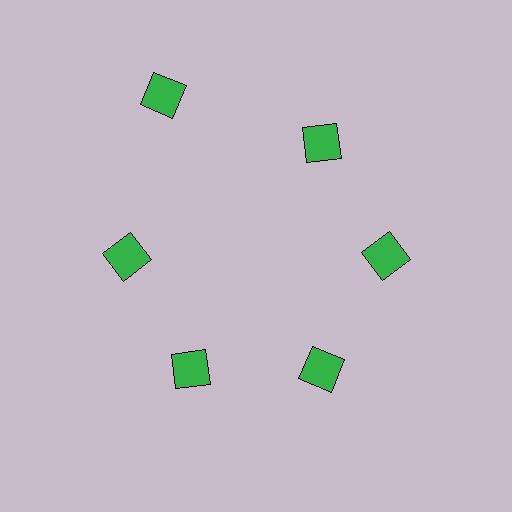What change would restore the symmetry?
The symmetry would be restored by moving it inward, back onto the ring so that all 6 diamonds sit at equal angles and equal distance from the center.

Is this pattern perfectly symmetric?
No. The 6 green diamonds are arranged in a ring, but one element near the 11 o'clock position is pushed outward from the center, breaking the 6-fold rotational symmetry.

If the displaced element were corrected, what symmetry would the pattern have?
It would have 6-fold rotational symmetry — the pattern would map onto itself every 60 degrees.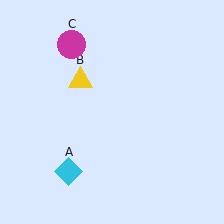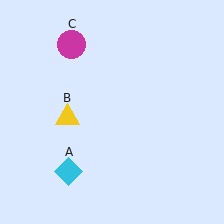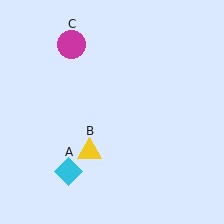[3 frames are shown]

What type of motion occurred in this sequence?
The yellow triangle (object B) rotated counterclockwise around the center of the scene.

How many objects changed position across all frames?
1 object changed position: yellow triangle (object B).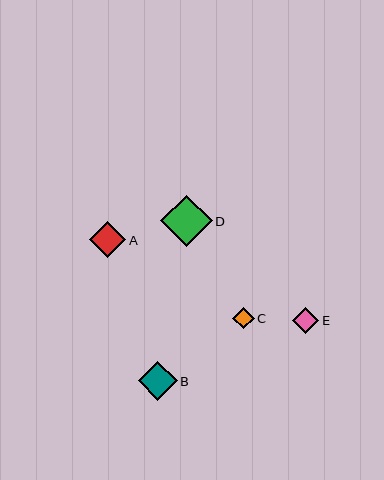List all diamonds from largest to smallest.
From largest to smallest: D, B, A, E, C.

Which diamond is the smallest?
Diamond C is the smallest with a size of approximately 22 pixels.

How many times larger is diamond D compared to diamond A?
Diamond D is approximately 1.4 times the size of diamond A.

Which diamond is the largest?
Diamond D is the largest with a size of approximately 52 pixels.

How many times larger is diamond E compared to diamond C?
Diamond E is approximately 1.2 times the size of diamond C.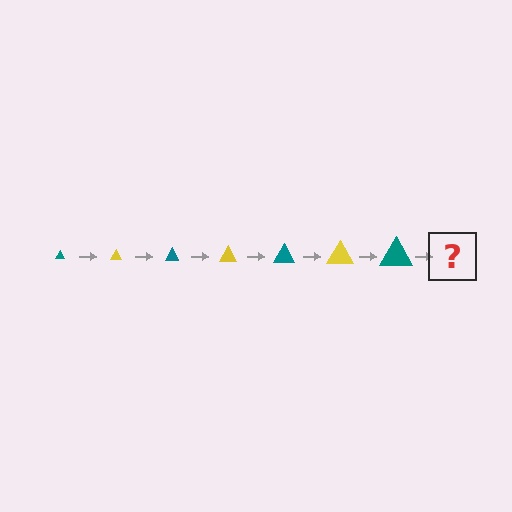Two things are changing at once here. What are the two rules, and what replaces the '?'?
The two rules are that the triangle grows larger each step and the color cycles through teal and yellow. The '?' should be a yellow triangle, larger than the previous one.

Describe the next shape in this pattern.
It should be a yellow triangle, larger than the previous one.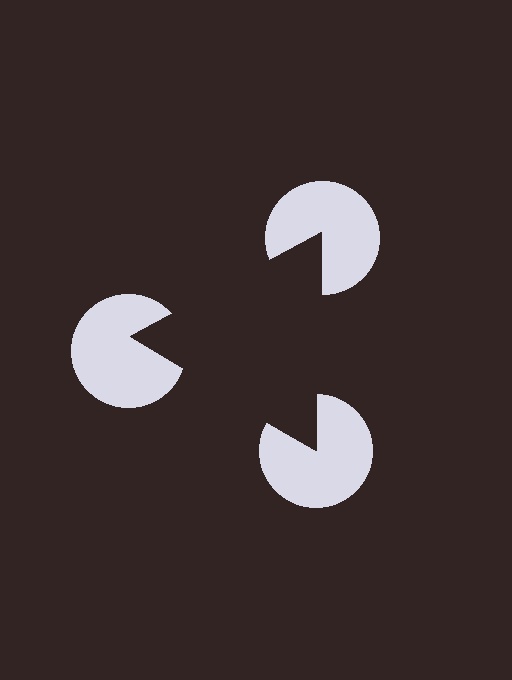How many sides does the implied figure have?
3 sides.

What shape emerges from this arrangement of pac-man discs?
An illusory triangle — its edges are inferred from the aligned wedge cuts in the pac-man discs, not physically drawn.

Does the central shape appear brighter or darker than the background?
It typically appears slightly darker than the background, even though no actual brightness change is drawn.